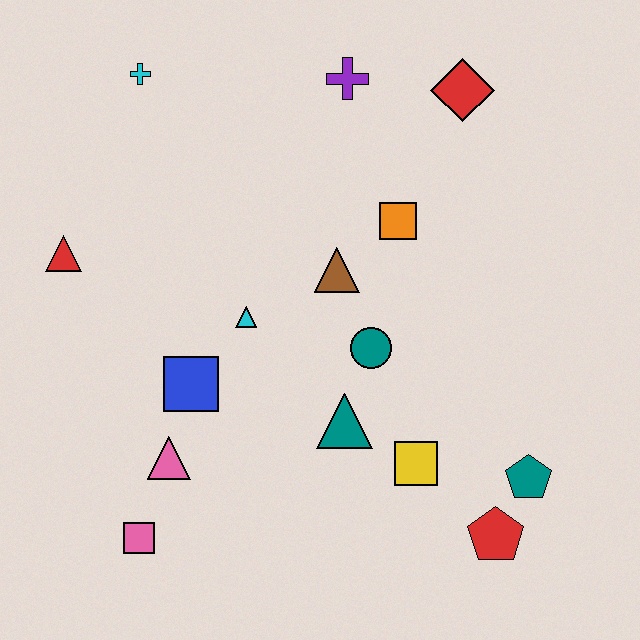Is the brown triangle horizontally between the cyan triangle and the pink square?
No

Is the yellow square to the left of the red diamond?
Yes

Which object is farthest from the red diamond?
The pink square is farthest from the red diamond.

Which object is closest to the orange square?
The brown triangle is closest to the orange square.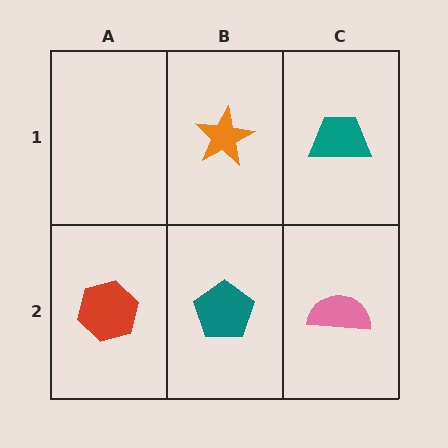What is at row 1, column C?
A teal trapezoid.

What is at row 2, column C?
A pink semicircle.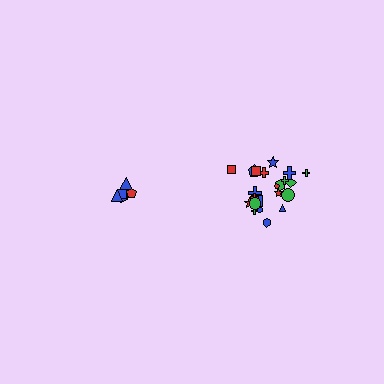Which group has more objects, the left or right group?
The right group.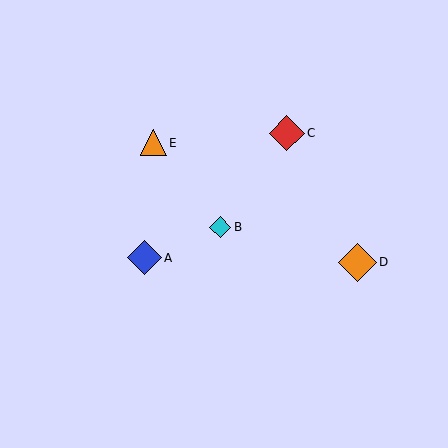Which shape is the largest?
The orange diamond (labeled D) is the largest.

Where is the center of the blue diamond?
The center of the blue diamond is at (145, 258).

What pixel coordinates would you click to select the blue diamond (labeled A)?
Click at (145, 258) to select the blue diamond A.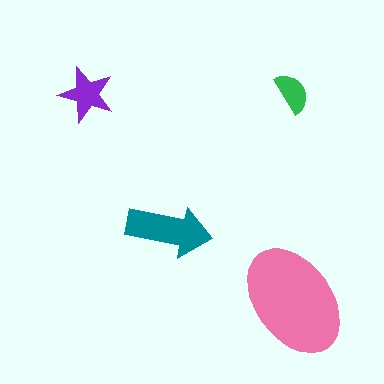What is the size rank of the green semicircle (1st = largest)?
4th.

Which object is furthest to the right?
The pink ellipse is rightmost.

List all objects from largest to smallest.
The pink ellipse, the teal arrow, the purple star, the green semicircle.